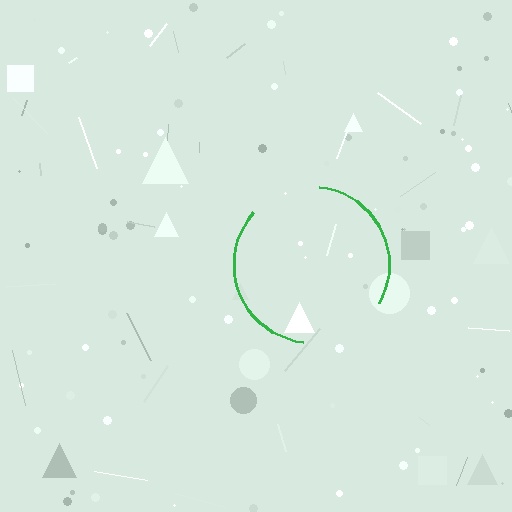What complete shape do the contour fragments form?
The contour fragments form a circle.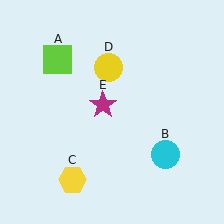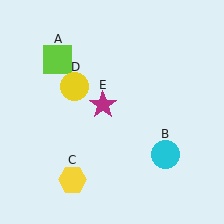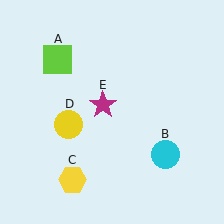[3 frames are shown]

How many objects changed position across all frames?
1 object changed position: yellow circle (object D).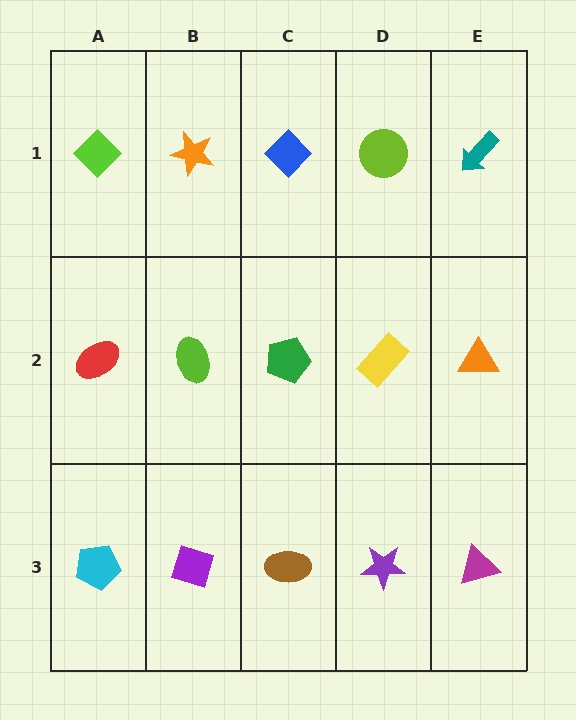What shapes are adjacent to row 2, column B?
An orange star (row 1, column B), a purple diamond (row 3, column B), a red ellipse (row 2, column A), a green pentagon (row 2, column C).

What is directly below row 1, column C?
A green pentagon.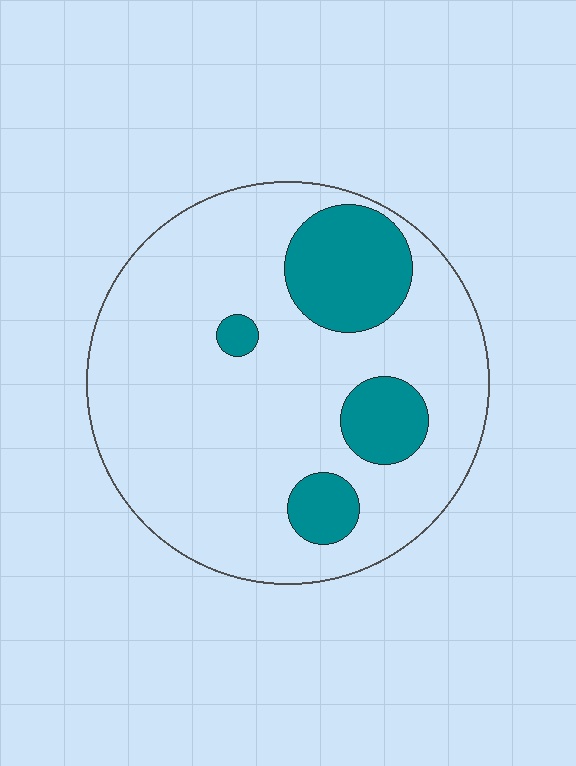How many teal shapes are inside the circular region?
4.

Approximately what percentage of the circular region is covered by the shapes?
Approximately 20%.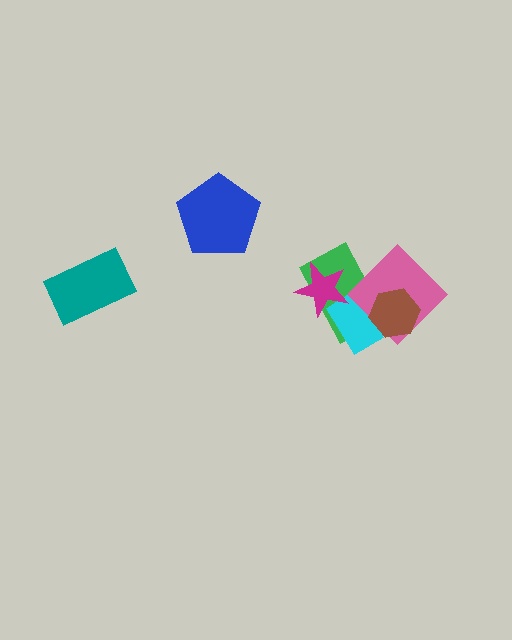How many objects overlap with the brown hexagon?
3 objects overlap with the brown hexagon.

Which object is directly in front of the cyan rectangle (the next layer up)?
The pink diamond is directly in front of the cyan rectangle.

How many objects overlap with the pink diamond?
3 objects overlap with the pink diamond.